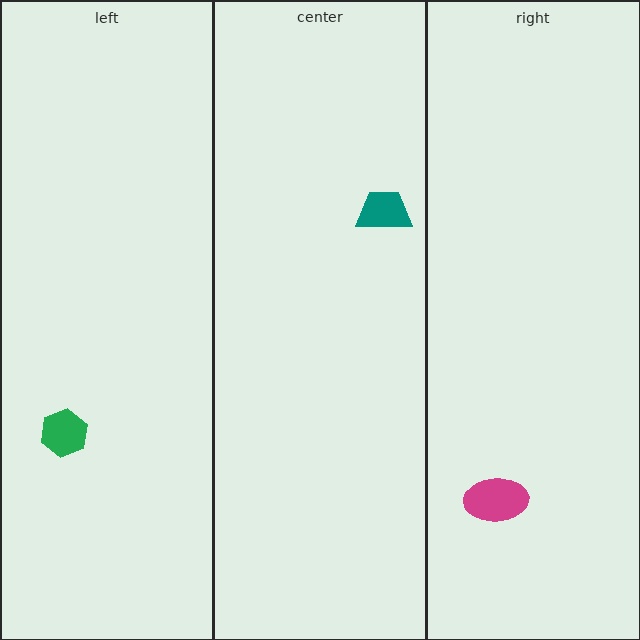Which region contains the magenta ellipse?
The right region.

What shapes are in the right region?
The magenta ellipse.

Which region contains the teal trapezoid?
The center region.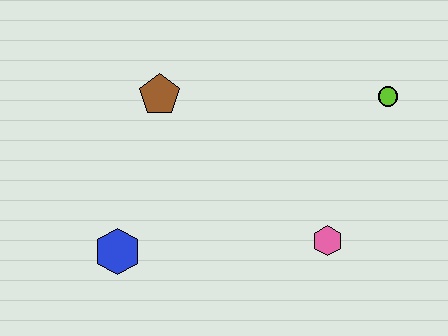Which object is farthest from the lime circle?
The blue hexagon is farthest from the lime circle.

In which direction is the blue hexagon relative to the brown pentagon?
The blue hexagon is below the brown pentagon.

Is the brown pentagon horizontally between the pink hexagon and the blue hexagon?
Yes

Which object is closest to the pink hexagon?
The lime circle is closest to the pink hexagon.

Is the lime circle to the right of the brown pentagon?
Yes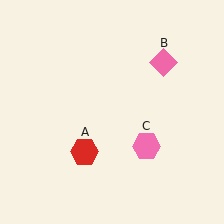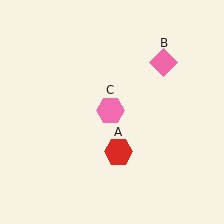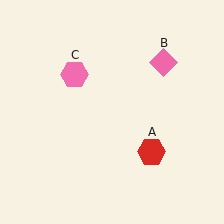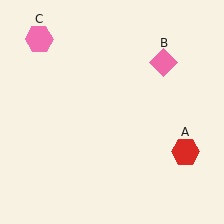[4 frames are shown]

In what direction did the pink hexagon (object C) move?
The pink hexagon (object C) moved up and to the left.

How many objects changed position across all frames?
2 objects changed position: red hexagon (object A), pink hexagon (object C).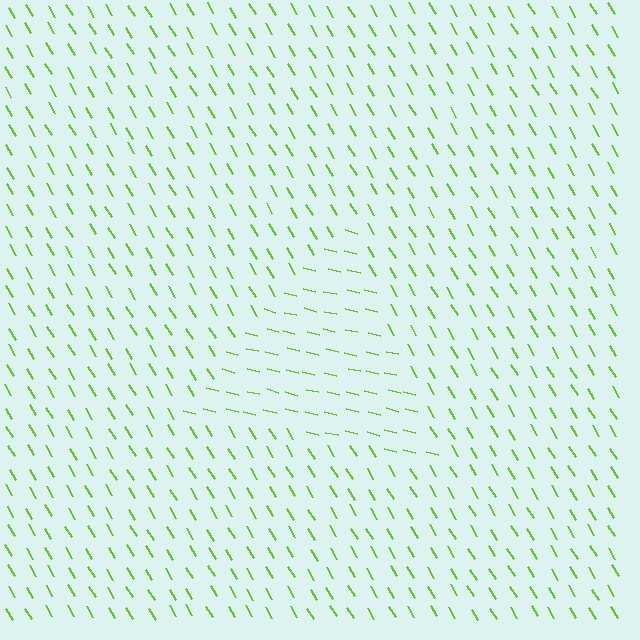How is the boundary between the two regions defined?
The boundary is defined purely by a change in line orientation (approximately 45 degrees difference). All lines are the same color and thickness.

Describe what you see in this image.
The image is filled with small lime line segments. A triangle region in the image has lines oriented differently from the surrounding lines, creating a visible texture boundary.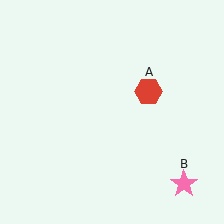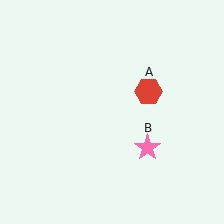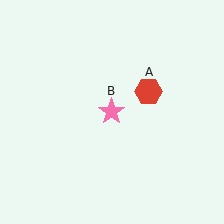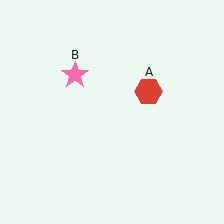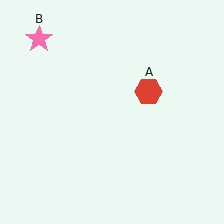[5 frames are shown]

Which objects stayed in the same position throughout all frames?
Red hexagon (object A) remained stationary.